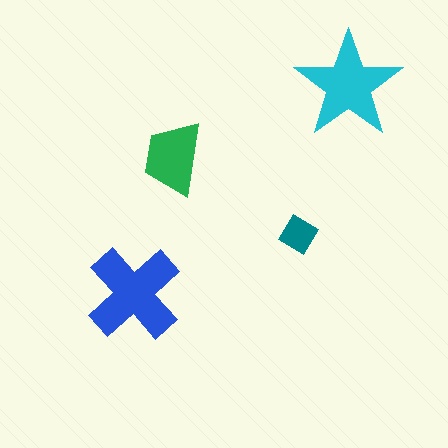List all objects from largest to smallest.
The blue cross, the cyan star, the green trapezoid, the teal diamond.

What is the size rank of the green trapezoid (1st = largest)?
3rd.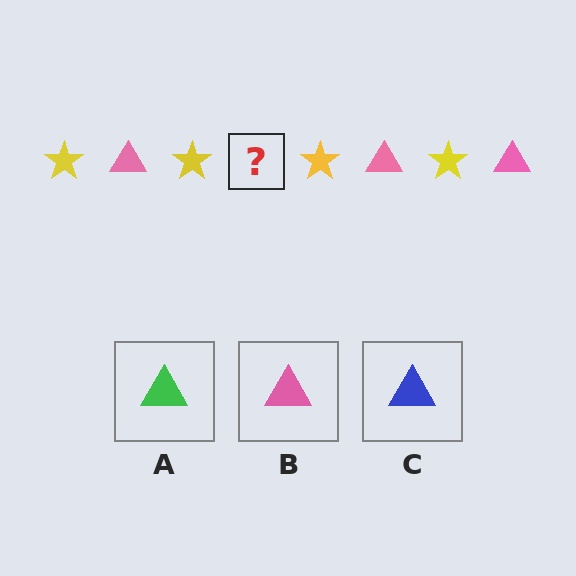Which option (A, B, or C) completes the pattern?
B.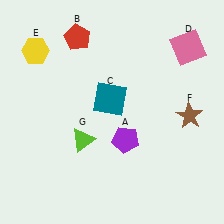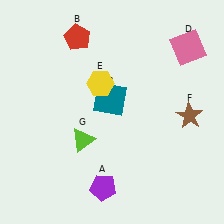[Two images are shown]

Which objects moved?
The objects that moved are: the purple pentagon (A), the yellow hexagon (E).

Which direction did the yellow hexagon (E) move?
The yellow hexagon (E) moved right.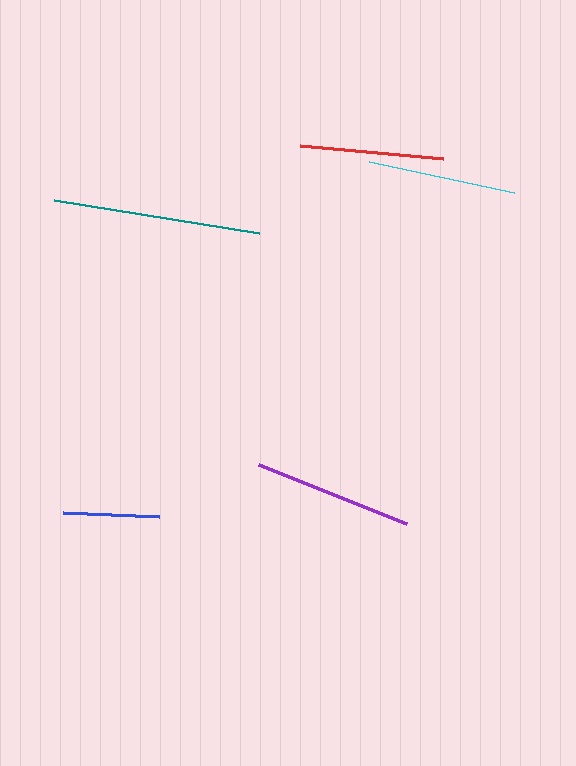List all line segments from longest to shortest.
From longest to shortest: teal, purple, cyan, red, blue.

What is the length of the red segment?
The red segment is approximately 143 pixels long.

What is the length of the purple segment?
The purple segment is approximately 159 pixels long.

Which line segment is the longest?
The teal line is the longest at approximately 207 pixels.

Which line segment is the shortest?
The blue line is the shortest at approximately 96 pixels.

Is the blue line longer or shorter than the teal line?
The teal line is longer than the blue line.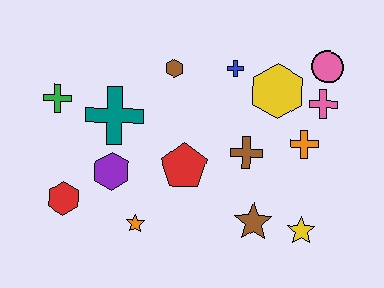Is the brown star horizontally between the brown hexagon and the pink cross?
Yes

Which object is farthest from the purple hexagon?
The pink circle is farthest from the purple hexagon.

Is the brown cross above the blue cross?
No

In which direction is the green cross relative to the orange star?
The green cross is above the orange star.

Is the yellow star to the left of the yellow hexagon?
No